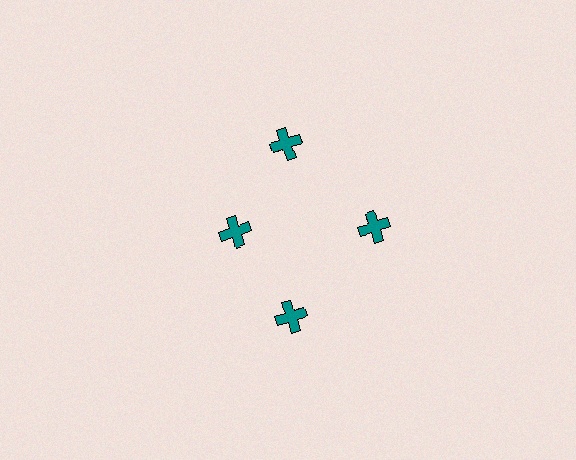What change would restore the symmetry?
The symmetry would be restored by moving it outward, back onto the ring so that all 4 crosses sit at equal angles and equal distance from the center.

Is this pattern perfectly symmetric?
No. The 4 teal crosses are arranged in a ring, but one element near the 9 o'clock position is pulled inward toward the center, breaking the 4-fold rotational symmetry.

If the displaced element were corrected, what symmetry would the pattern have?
It would have 4-fold rotational symmetry — the pattern would map onto itself every 90 degrees.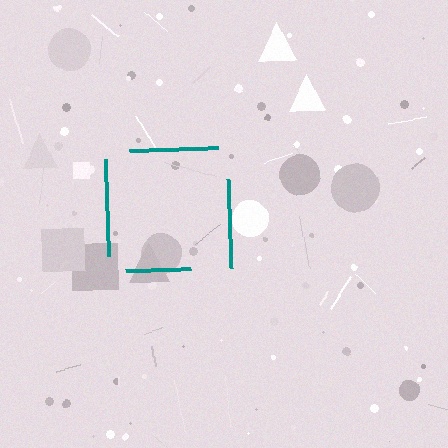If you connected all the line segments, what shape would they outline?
They would outline a square.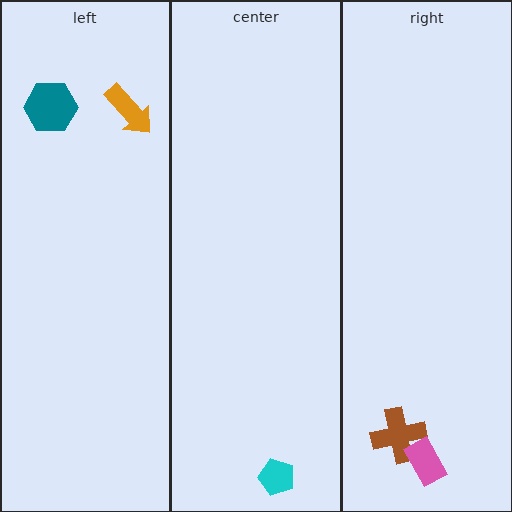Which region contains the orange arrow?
The left region.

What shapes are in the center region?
The cyan pentagon.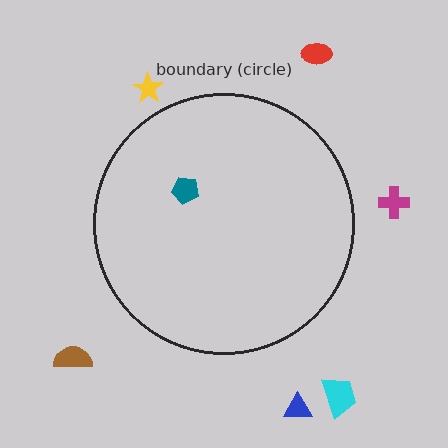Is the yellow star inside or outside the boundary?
Outside.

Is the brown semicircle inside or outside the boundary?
Outside.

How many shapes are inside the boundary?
1 inside, 6 outside.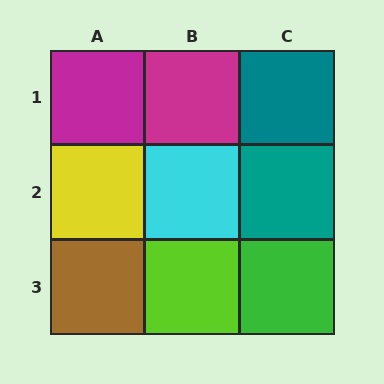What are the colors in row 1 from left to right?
Magenta, magenta, teal.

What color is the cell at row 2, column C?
Teal.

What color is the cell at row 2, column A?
Yellow.